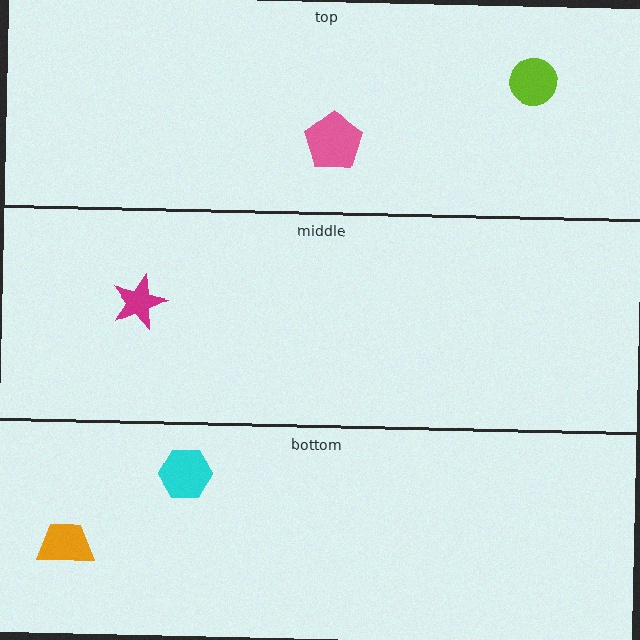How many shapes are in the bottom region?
2.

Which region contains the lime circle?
The top region.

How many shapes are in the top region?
2.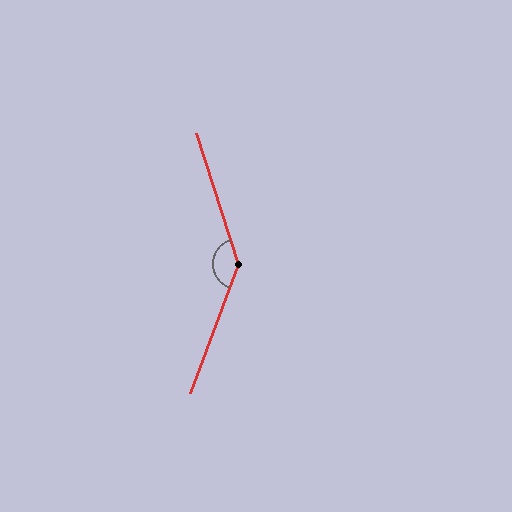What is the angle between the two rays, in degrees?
Approximately 142 degrees.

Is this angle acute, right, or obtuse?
It is obtuse.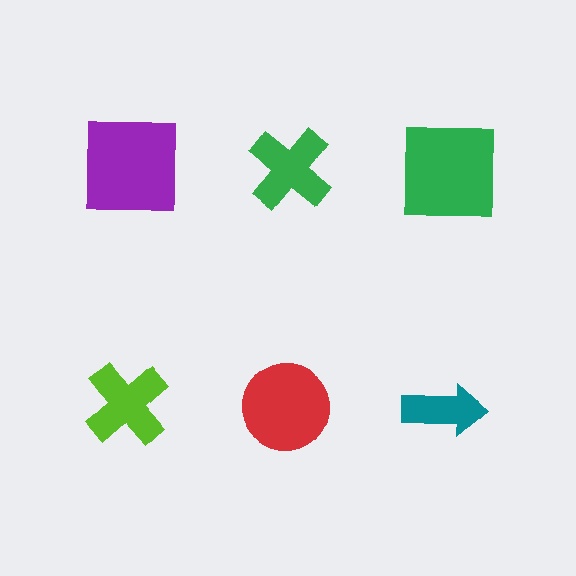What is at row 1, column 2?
A green cross.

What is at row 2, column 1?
A lime cross.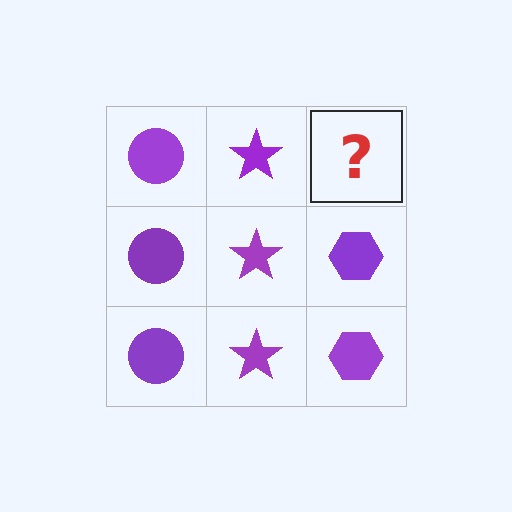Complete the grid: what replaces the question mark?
The question mark should be replaced with a purple hexagon.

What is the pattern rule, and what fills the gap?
The rule is that each column has a consistent shape. The gap should be filled with a purple hexagon.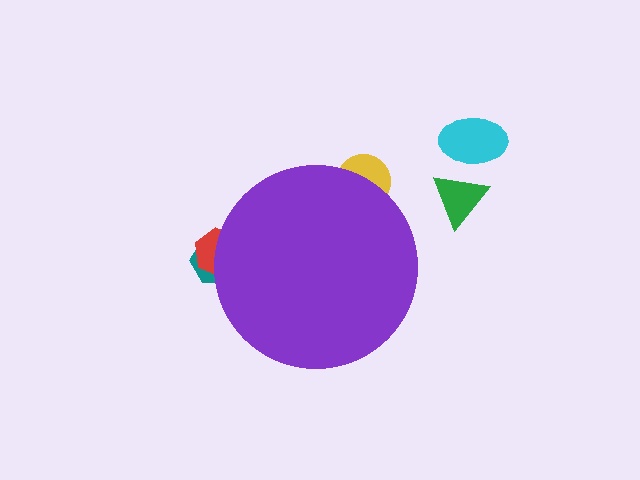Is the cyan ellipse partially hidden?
No, the cyan ellipse is fully visible.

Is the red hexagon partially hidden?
Yes, the red hexagon is partially hidden behind the purple circle.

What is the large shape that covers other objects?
A purple circle.